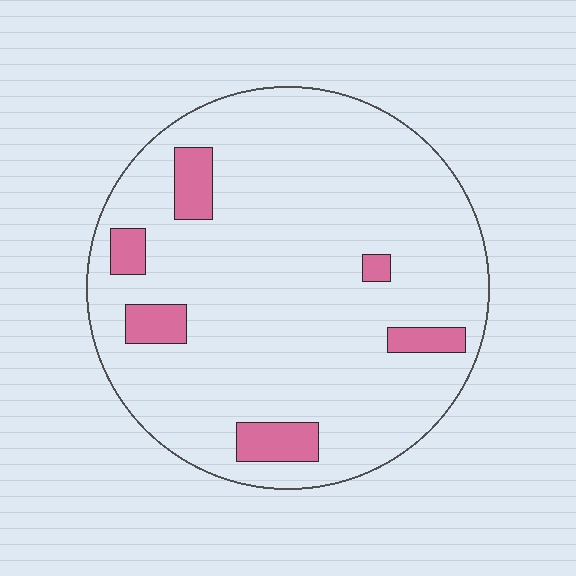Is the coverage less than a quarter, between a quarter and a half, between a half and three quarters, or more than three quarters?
Less than a quarter.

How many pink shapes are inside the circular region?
6.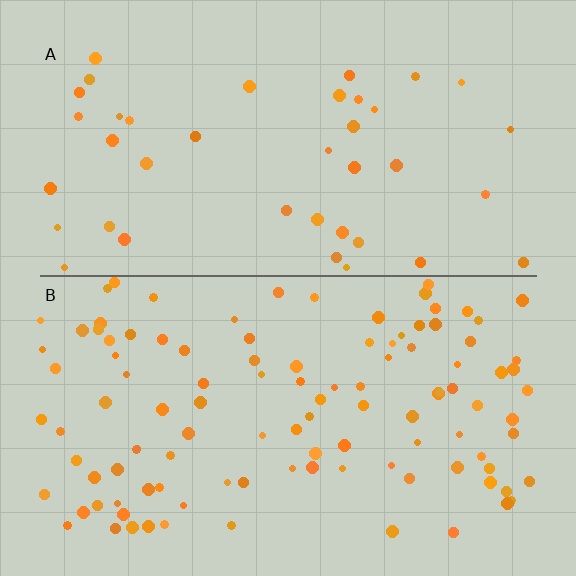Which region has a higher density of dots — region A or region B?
B (the bottom).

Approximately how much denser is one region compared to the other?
Approximately 2.7× — region B over region A.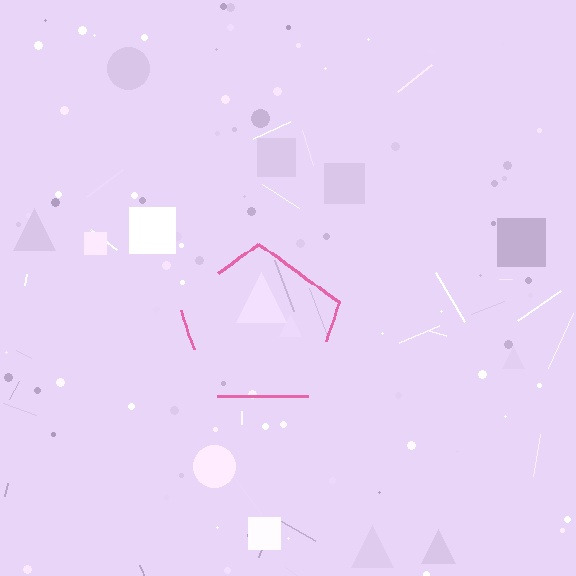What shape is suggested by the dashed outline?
The dashed outline suggests a pentagon.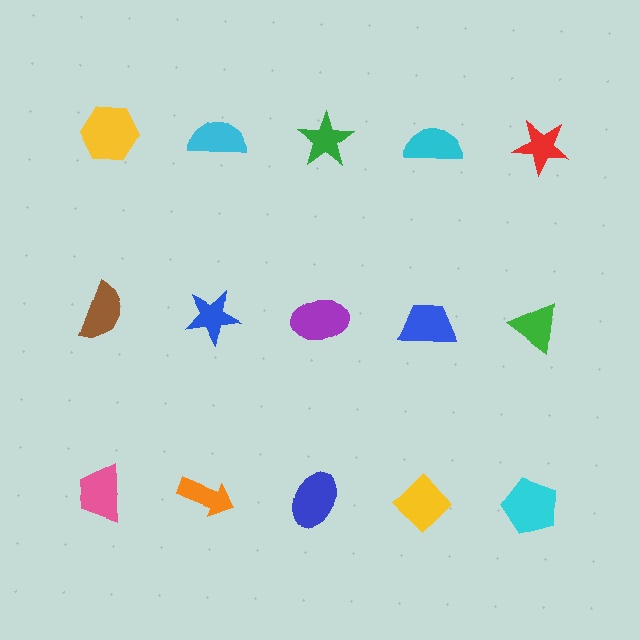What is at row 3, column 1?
A pink trapezoid.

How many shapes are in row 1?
5 shapes.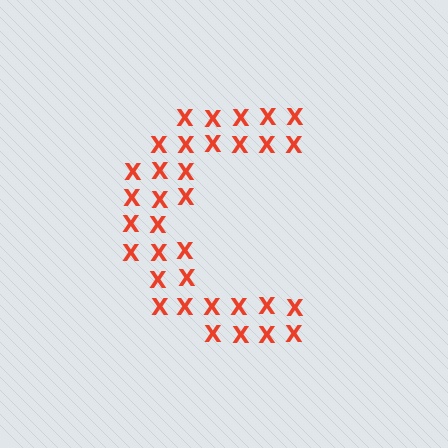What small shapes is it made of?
It is made of small letter X's.